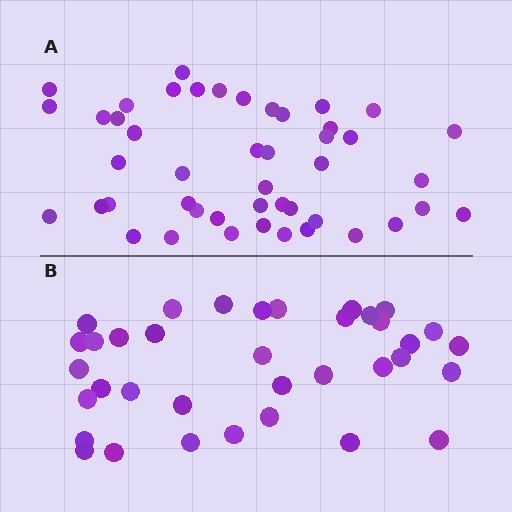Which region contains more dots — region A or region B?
Region A (the top region) has more dots.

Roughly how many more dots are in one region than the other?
Region A has roughly 10 or so more dots than region B.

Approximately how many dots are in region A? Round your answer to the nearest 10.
About 50 dots. (The exact count is 46, which rounds to 50.)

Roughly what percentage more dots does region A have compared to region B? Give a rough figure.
About 30% more.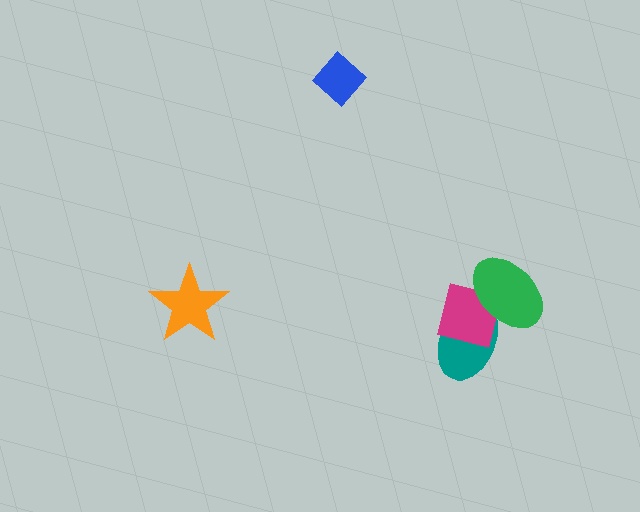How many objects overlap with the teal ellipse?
2 objects overlap with the teal ellipse.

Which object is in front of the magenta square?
The green ellipse is in front of the magenta square.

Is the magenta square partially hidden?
Yes, it is partially covered by another shape.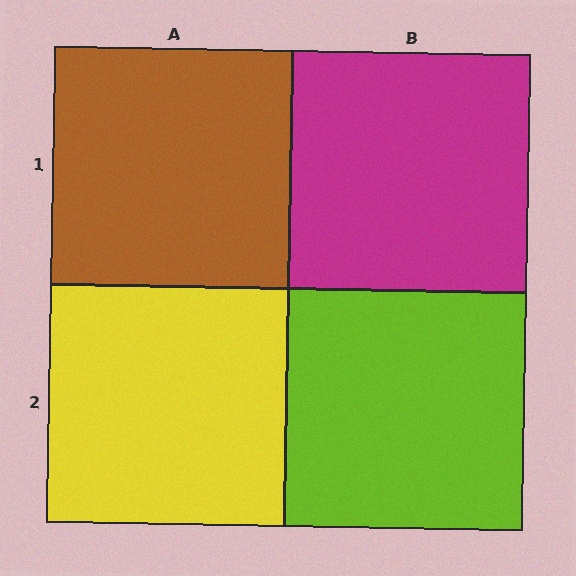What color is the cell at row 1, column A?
Brown.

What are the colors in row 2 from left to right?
Yellow, lime.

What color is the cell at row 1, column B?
Magenta.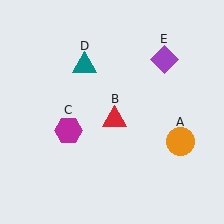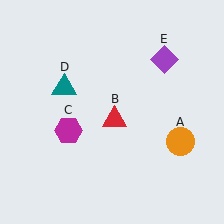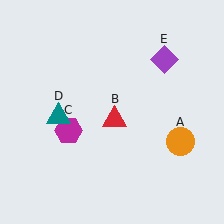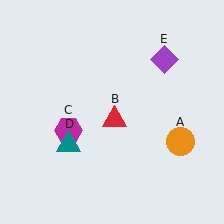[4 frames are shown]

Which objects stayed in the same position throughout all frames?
Orange circle (object A) and red triangle (object B) and magenta hexagon (object C) and purple diamond (object E) remained stationary.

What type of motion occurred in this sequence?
The teal triangle (object D) rotated counterclockwise around the center of the scene.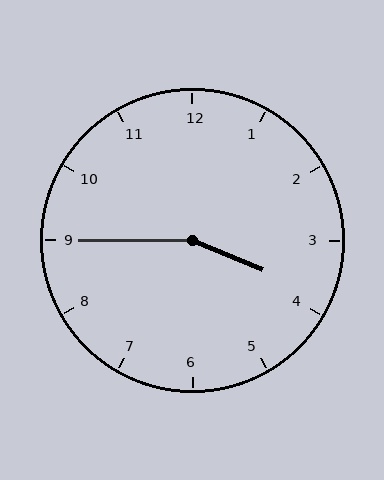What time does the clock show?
3:45.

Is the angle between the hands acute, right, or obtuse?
It is obtuse.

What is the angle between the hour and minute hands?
Approximately 158 degrees.